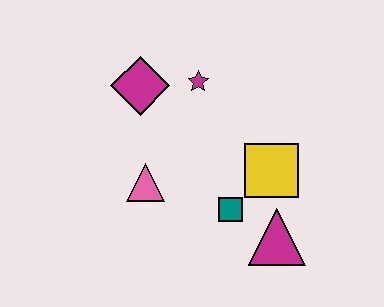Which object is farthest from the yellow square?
The magenta diamond is farthest from the yellow square.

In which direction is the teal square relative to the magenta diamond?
The teal square is below the magenta diamond.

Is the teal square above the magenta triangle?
Yes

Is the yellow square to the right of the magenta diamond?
Yes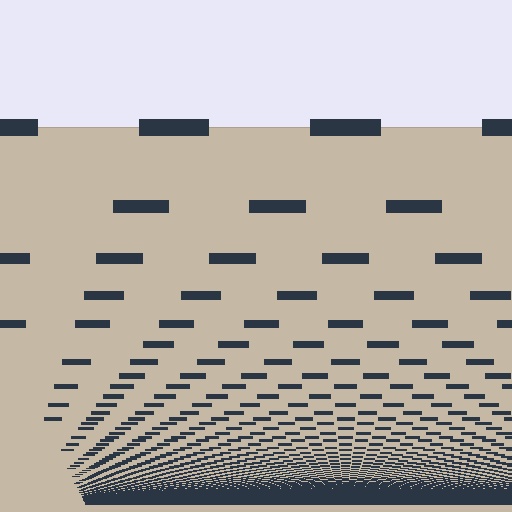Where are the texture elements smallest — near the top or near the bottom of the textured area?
Near the bottom.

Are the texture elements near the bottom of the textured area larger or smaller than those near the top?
Smaller. The gradient is inverted — elements near the bottom are smaller and denser.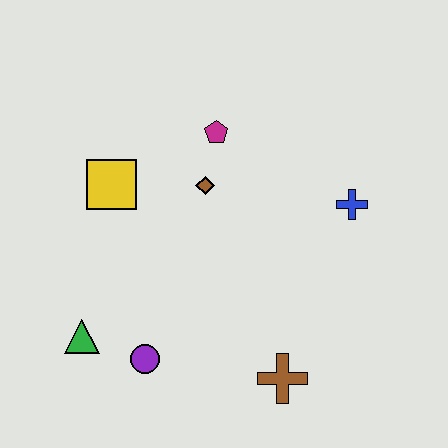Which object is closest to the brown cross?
The purple circle is closest to the brown cross.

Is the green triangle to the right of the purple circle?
No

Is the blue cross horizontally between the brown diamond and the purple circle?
No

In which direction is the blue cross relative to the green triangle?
The blue cross is to the right of the green triangle.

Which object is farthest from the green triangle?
The blue cross is farthest from the green triangle.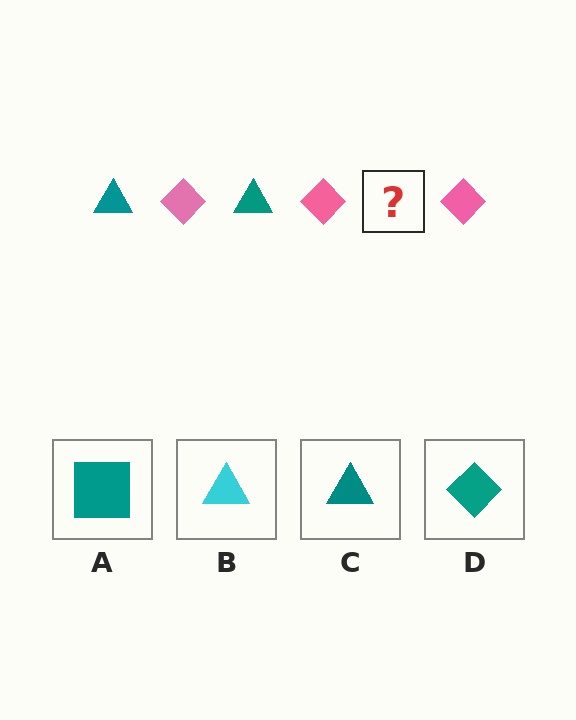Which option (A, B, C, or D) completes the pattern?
C.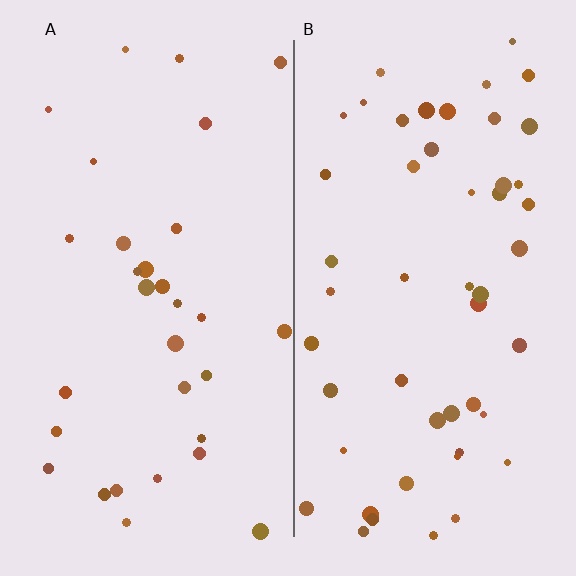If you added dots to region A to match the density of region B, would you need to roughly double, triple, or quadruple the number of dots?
Approximately double.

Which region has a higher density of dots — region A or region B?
B (the right).